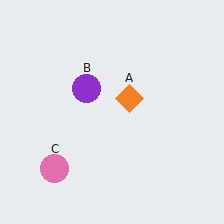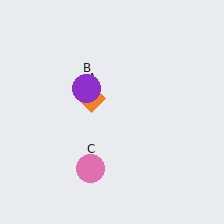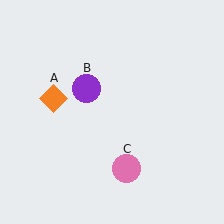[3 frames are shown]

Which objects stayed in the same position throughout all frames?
Purple circle (object B) remained stationary.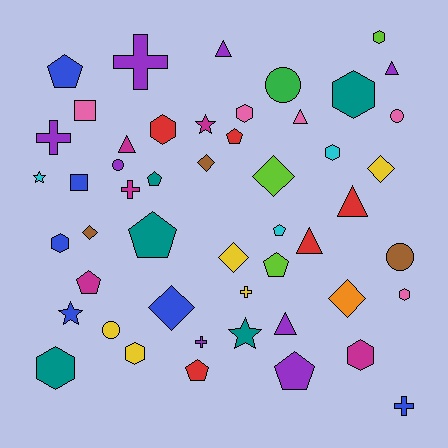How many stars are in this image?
There are 4 stars.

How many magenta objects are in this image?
There are 5 magenta objects.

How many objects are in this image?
There are 50 objects.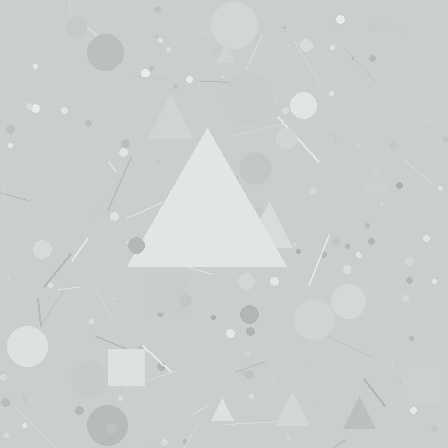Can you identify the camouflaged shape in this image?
The camouflaged shape is a triangle.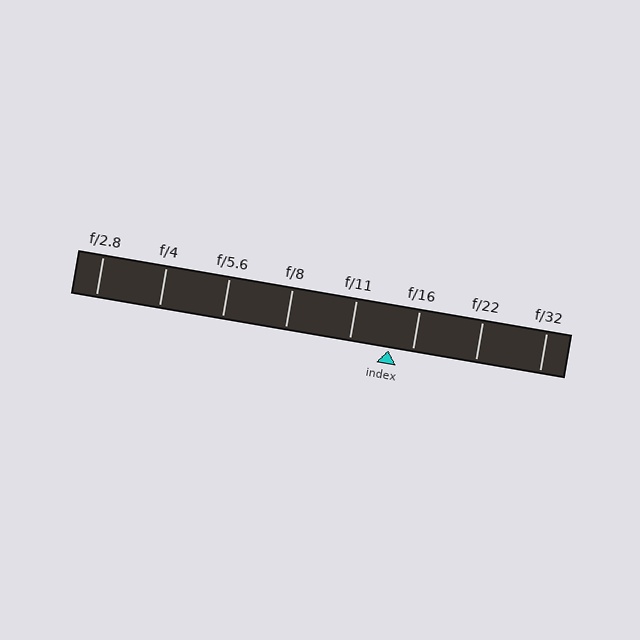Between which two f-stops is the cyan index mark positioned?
The index mark is between f/11 and f/16.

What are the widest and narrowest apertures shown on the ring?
The widest aperture shown is f/2.8 and the narrowest is f/32.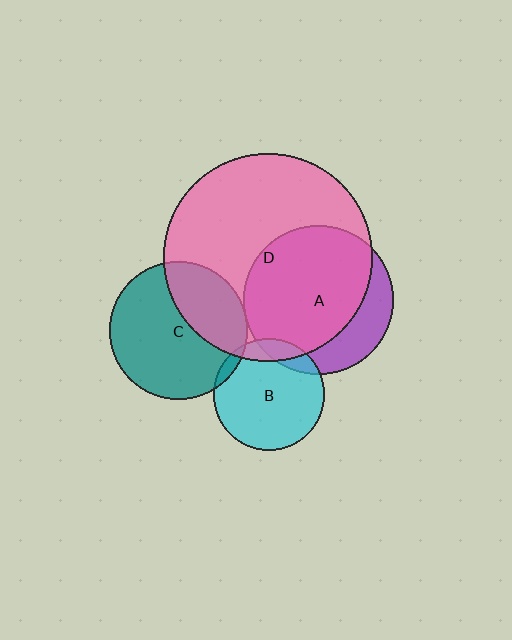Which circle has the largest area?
Circle D (pink).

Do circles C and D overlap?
Yes.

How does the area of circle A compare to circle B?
Approximately 1.8 times.